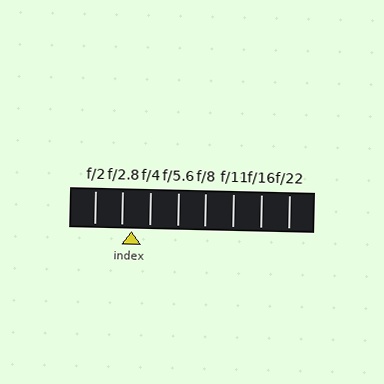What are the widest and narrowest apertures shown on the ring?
The widest aperture shown is f/2 and the narrowest is f/22.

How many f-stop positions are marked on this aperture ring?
There are 8 f-stop positions marked.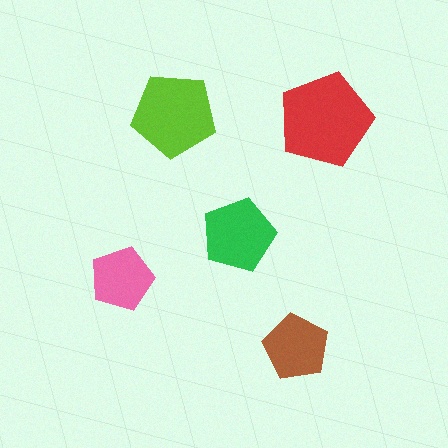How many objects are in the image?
There are 5 objects in the image.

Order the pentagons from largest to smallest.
the red one, the lime one, the green one, the brown one, the pink one.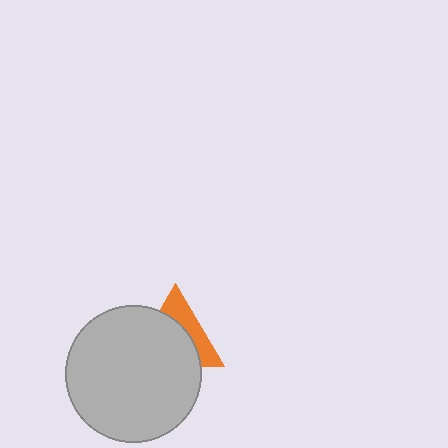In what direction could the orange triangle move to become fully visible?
The orange triangle could move toward the upper-right. That would shift it out from behind the light gray circle entirely.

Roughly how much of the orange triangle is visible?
A small part of it is visible (roughly 37%).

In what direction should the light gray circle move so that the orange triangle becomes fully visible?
The light gray circle should move toward the lower-left. That is the shortest direction to clear the overlap and leave the orange triangle fully visible.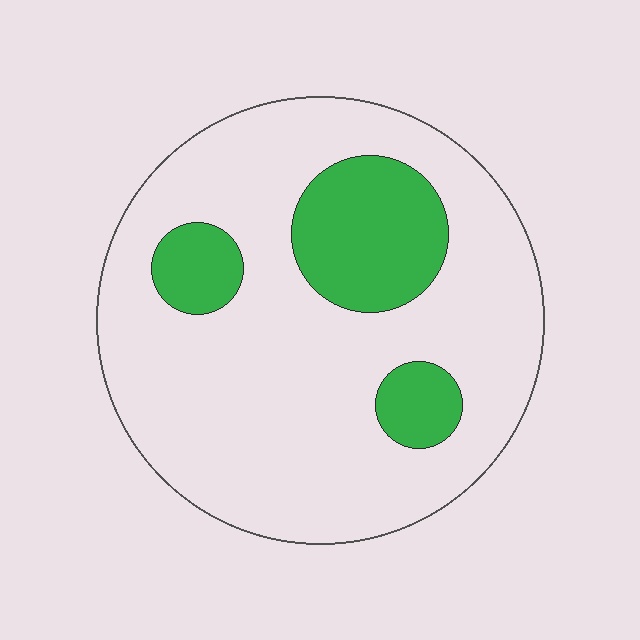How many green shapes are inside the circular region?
3.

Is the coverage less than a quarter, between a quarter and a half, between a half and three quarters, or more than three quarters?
Less than a quarter.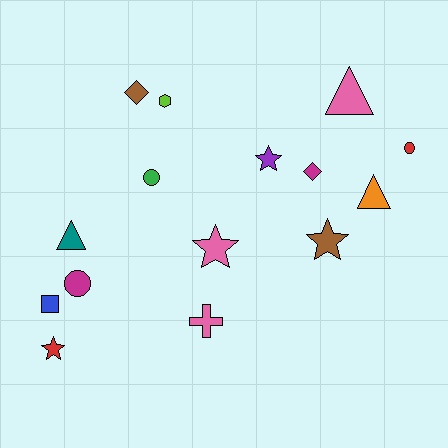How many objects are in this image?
There are 15 objects.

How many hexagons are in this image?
There is 1 hexagon.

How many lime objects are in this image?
There is 1 lime object.